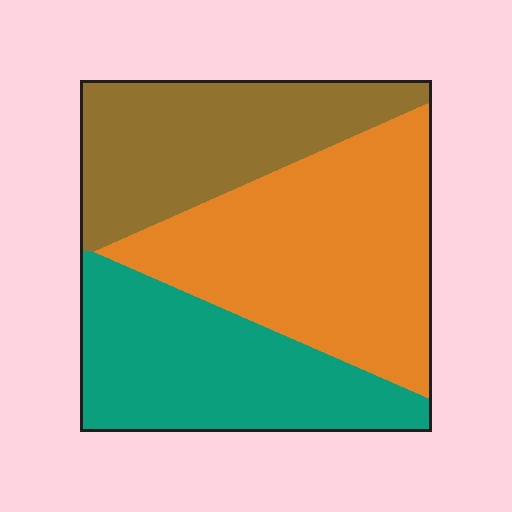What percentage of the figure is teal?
Teal takes up about one third (1/3) of the figure.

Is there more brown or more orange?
Orange.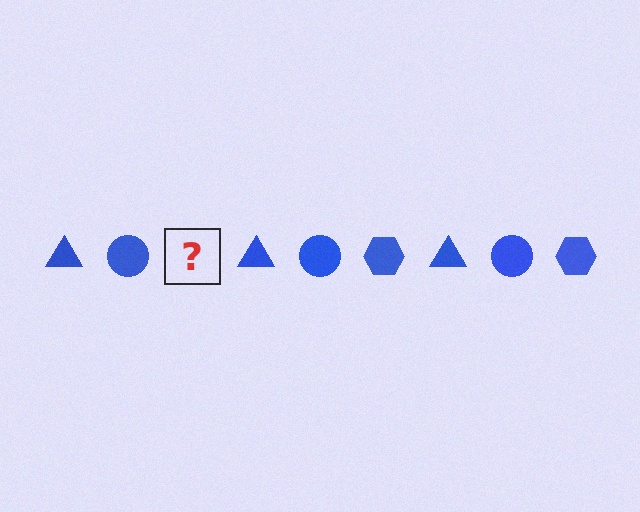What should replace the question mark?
The question mark should be replaced with a blue hexagon.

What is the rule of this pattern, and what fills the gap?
The rule is that the pattern cycles through triangle, circle, hexagon shapes in blue. The gap should be filled with a blue hexagon.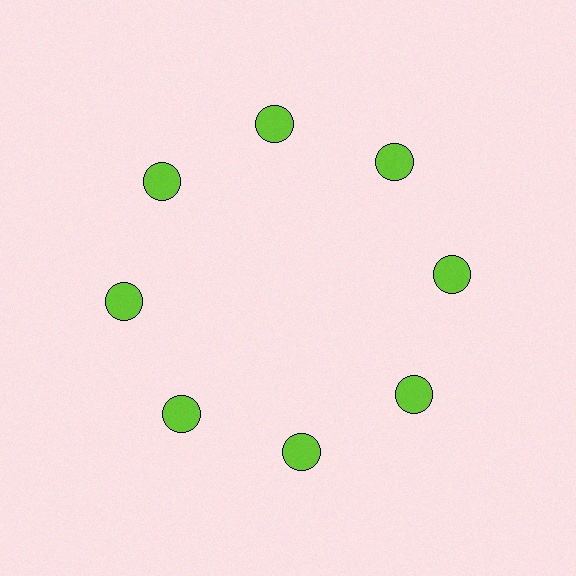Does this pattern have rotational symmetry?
Yes, this pattern has 8-fold rotational symmetry. It looks the same after rotating 45 degrees around the center.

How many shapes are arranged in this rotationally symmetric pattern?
There are 8 shapes, arranged in 8 groups of 1.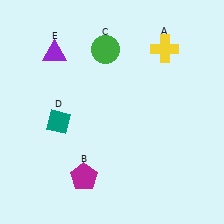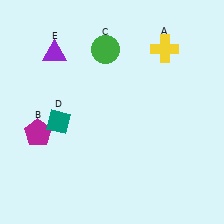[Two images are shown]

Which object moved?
The magenta pentagon (B) moved left.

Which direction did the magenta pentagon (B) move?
The magenta pentagon (B) moved left.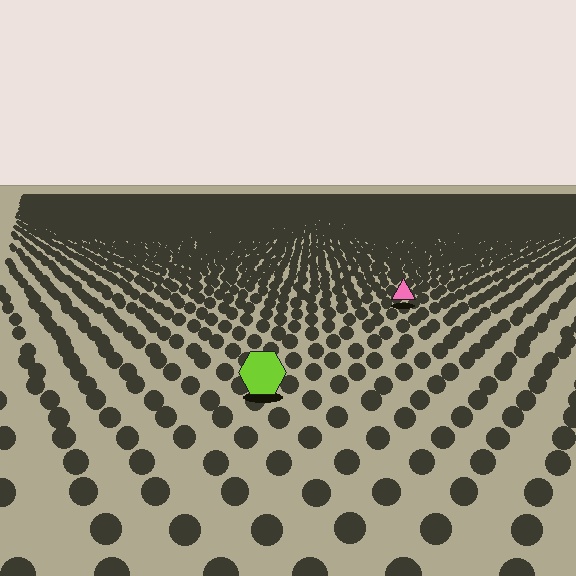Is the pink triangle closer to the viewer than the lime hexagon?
No. The lime hexagon is closer — you can tell from the texture gradient: the ground texture is coarser near it.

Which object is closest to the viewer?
The lime hexagon is closest. The texture marks near it are larger and more spread out.